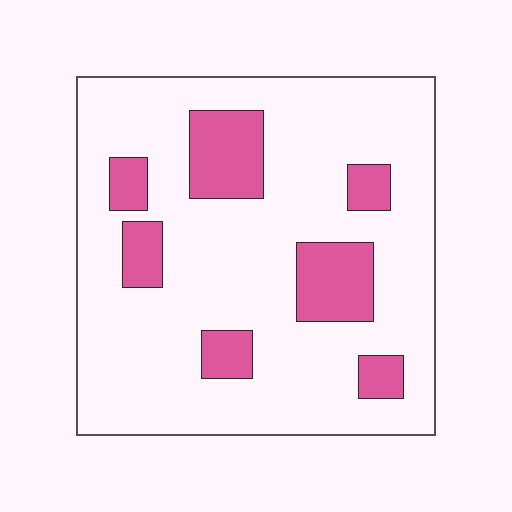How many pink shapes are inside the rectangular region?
7.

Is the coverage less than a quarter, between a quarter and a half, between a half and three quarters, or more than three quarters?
Less than a quarter.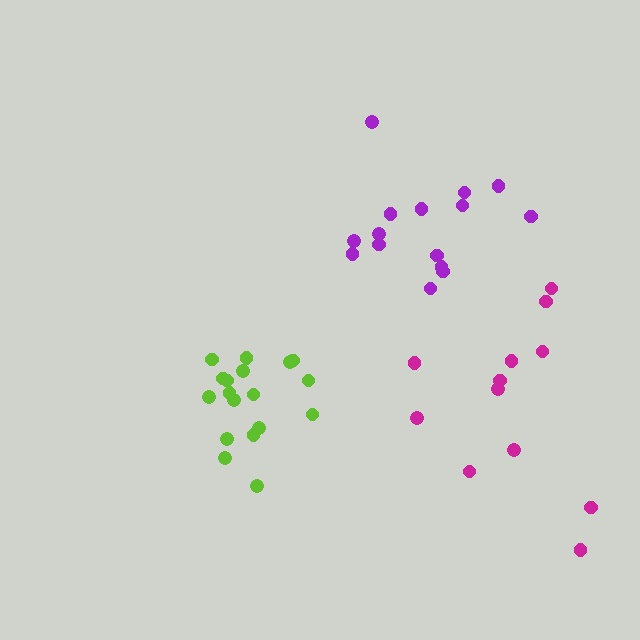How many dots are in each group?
Group 1: 18 dots, Group 2: 15 dots, Group 3: 12 dots (45 total).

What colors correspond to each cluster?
The clusters are colored: lime, purple, magenta.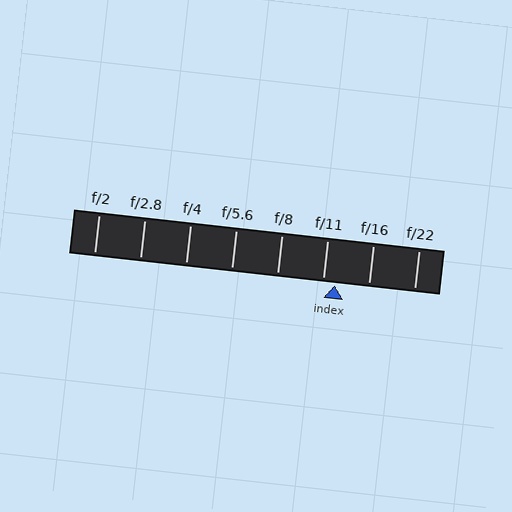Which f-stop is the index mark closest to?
The index mark is closest to f/11.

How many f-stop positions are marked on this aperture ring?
There are 8 f-stop positions marked.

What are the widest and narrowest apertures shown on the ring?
The widest aperture shown is f/2 and the narrowest is f/22.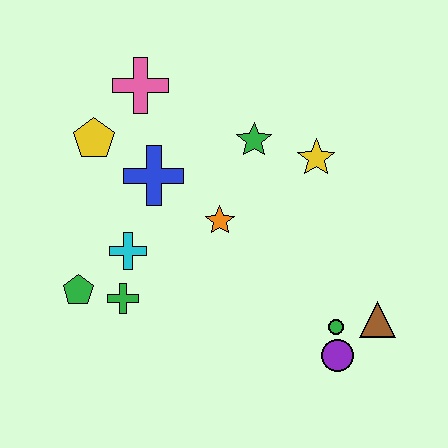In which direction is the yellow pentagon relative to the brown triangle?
The yellow pentagon is to the left of the brown triangle.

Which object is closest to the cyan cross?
The green cross is closest to the cyan cross.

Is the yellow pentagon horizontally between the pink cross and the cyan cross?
No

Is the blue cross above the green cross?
Yes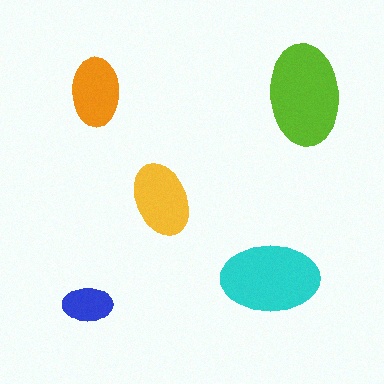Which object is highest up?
The orange ellipse is topmost.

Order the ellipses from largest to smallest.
the lime one, the cyan one, the yellow one, the orange one, the blue one.